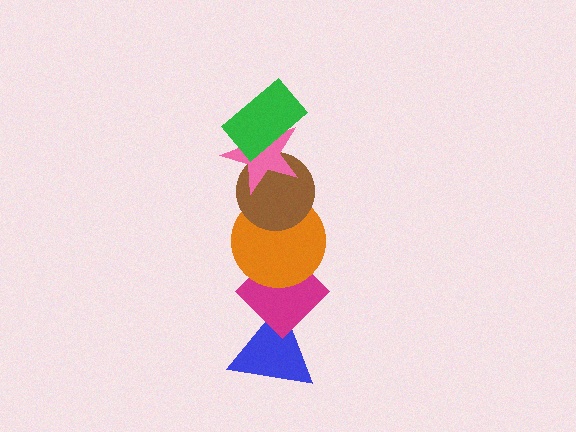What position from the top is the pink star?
The pink star is 2nd from the top.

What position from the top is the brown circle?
The brown circle is 3rd from the top.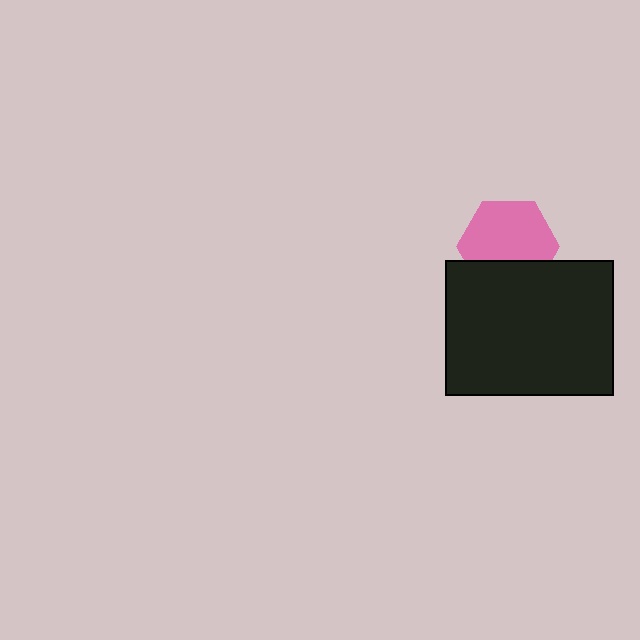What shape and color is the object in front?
The object in front is a black rectangle.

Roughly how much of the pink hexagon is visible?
Most of it is visible (roughly 68%).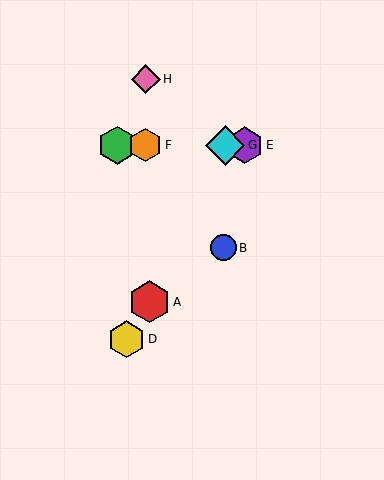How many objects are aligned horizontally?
4 objects (C, E, F, G) are aligned horizontally.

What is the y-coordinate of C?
Object C is at y≈145.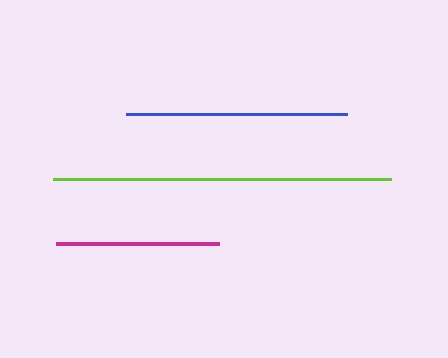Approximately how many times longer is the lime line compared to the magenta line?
The lime line is approximately 2.1 times the length of the magenta line.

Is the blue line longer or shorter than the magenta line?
The blue line is longer than the magenta line.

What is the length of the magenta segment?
The magenta segment is approximately 163 pixels long.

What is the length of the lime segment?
The lime segment is approximately 338 pixels long.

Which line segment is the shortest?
The magenta line is the shortest at approximately 163 pixels.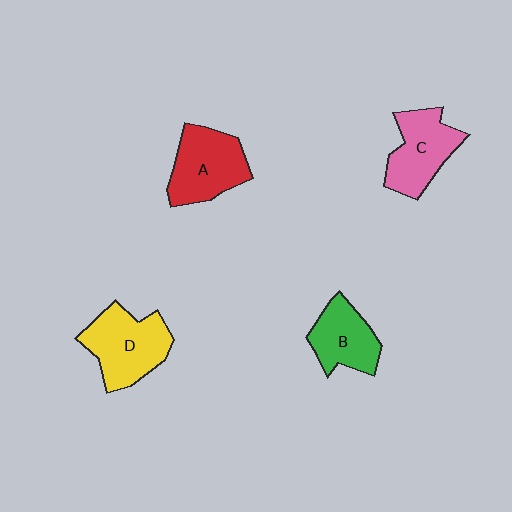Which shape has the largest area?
Shape D (yellow).